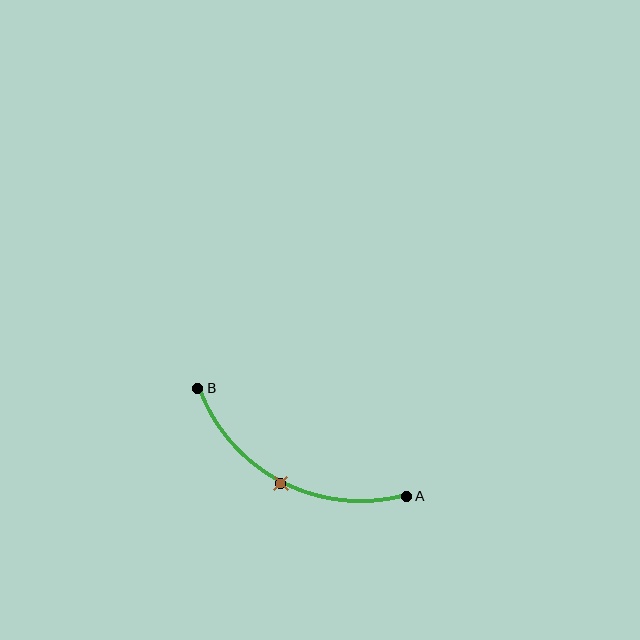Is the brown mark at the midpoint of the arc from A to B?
Yes. The brown mark lies on the arc at equal arc-length from both A and B — it is the arc midpoint.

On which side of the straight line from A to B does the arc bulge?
The arc bulges below the straight line connecting A and B.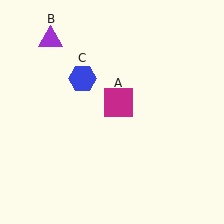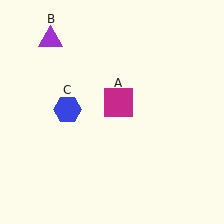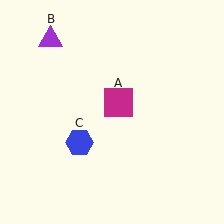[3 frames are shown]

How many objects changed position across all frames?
1 object changed position: blue hexagon (object C).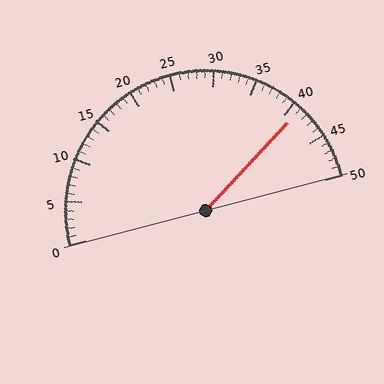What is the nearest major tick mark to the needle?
The nearest major tick mark is 40.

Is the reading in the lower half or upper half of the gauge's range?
The reading is in the upper half of the range (0 to 50).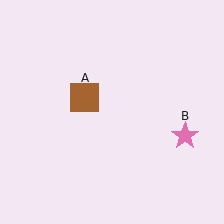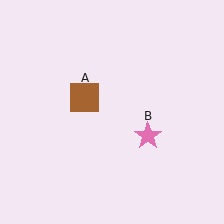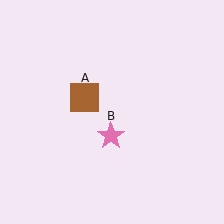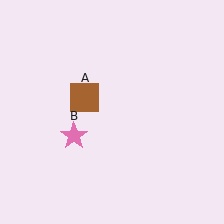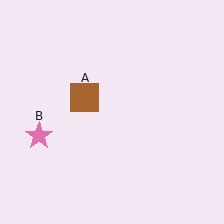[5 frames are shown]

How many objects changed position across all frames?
1 object changed position: pink star (object B).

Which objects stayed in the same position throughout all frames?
Brown square (object A) remained stationary.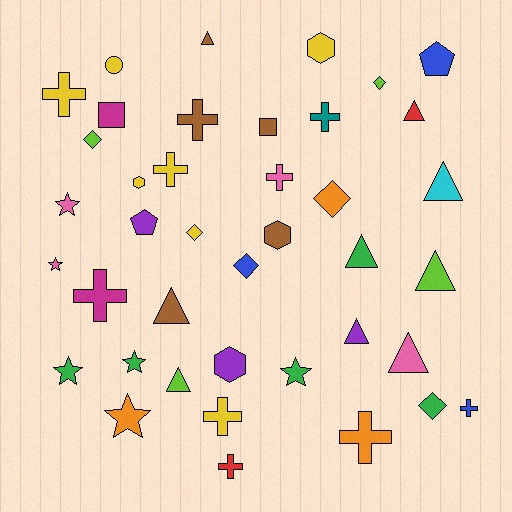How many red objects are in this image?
There are 2 red objects.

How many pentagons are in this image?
There are 2 pentagons.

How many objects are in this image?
There are 40 objects.